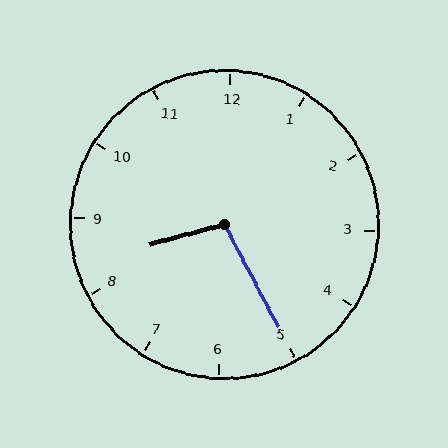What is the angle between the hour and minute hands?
Approximately 102 degrees.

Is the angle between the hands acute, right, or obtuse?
It is obtuse.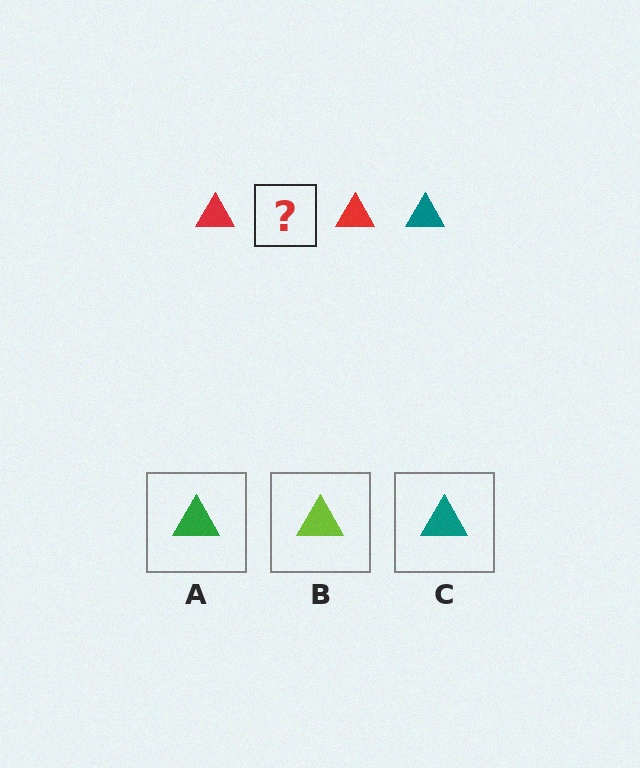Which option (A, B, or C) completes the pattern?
C.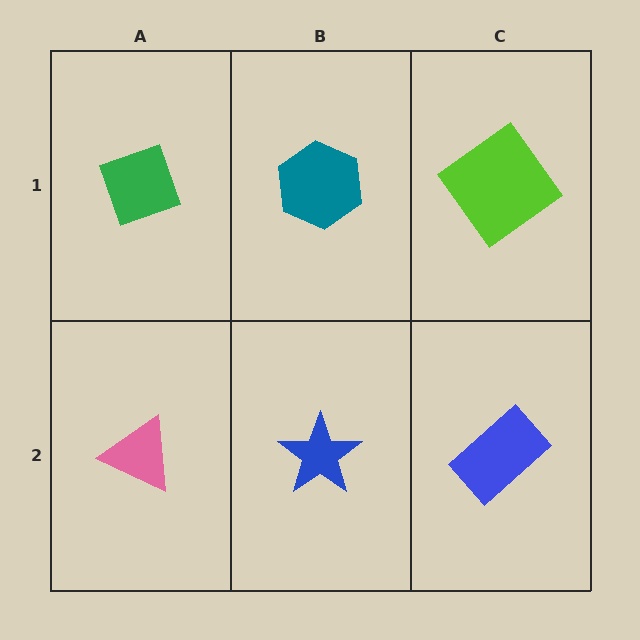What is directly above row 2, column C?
A lime diamond.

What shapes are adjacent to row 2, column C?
A lime diamond (row 1, column C), a blue star (row 2, column B).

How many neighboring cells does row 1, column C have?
2.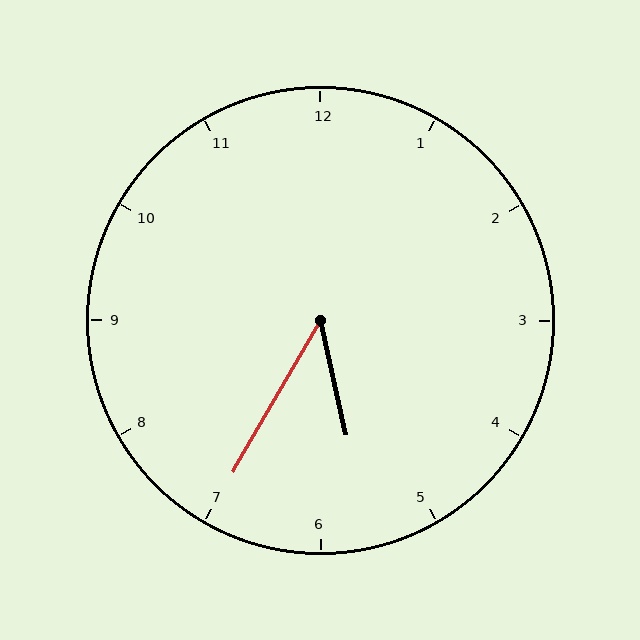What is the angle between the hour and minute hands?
Approximately 42 degrees.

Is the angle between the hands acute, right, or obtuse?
It is acute.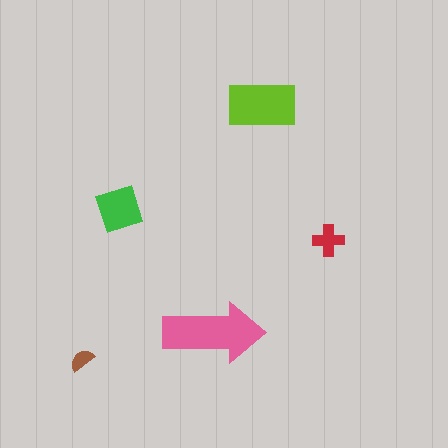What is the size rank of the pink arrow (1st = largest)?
1st.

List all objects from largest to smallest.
The pink arrow, the lime rectangle, the green square, the red cross, the brown semicircle.